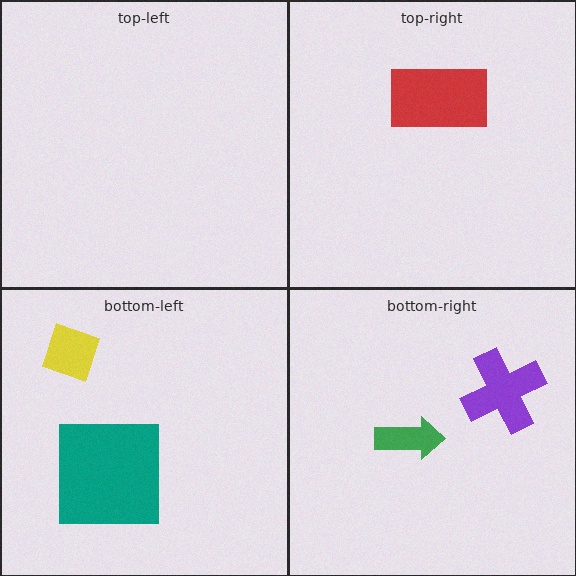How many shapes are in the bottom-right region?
2.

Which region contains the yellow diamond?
The bottom-left region.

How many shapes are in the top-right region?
1.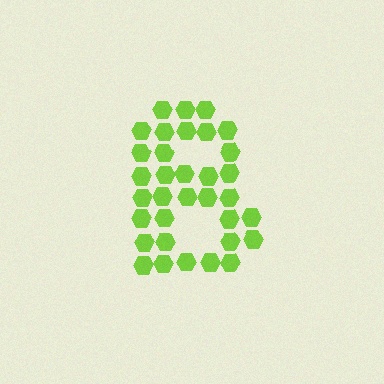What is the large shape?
The large shape is the digit 8.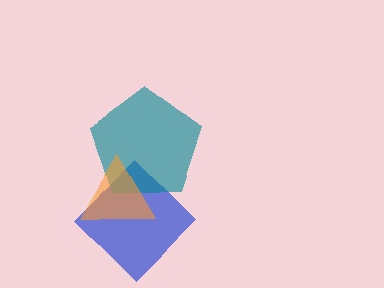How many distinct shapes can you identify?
There are 3 distinct shapes: a blue diamond, a teal pentagon, an orange triangle.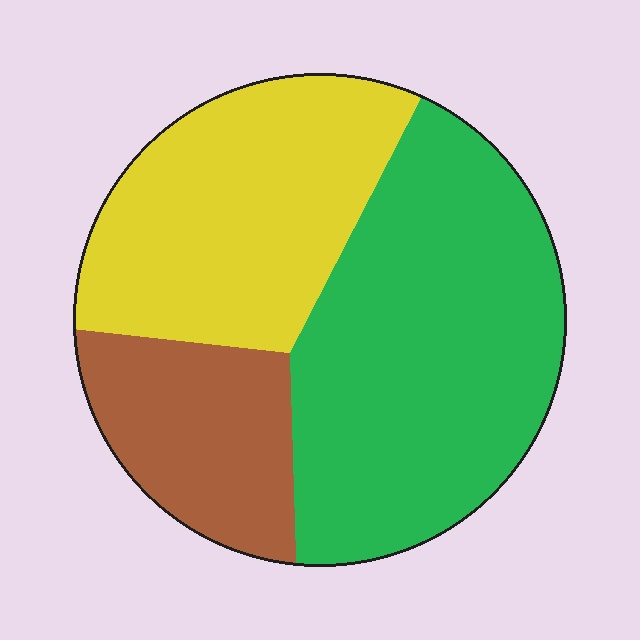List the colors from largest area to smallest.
From largest to smallest: green, yellow, brown.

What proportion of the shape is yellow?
Yellow covers about 35% of the shape.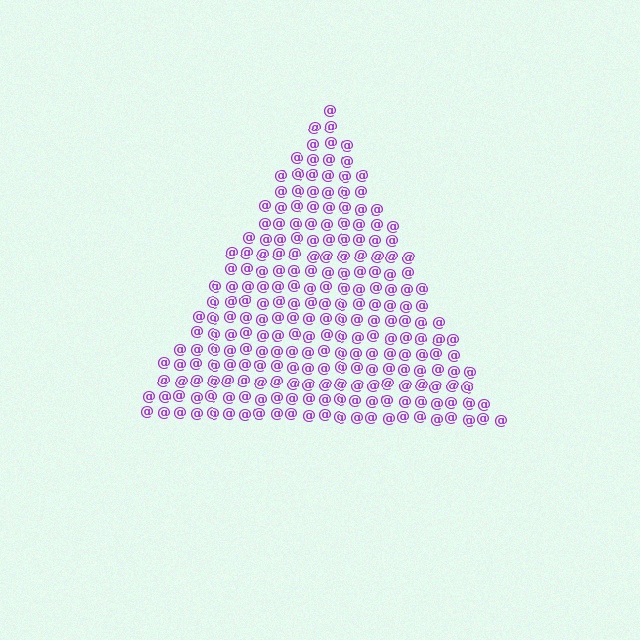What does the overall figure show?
The overall figure shows a triangle.